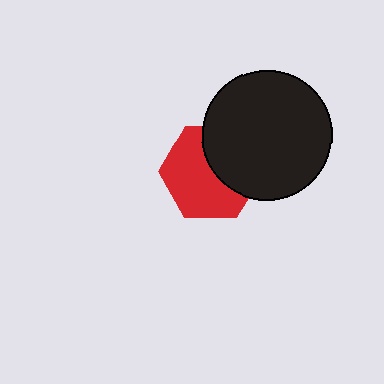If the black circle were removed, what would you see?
You would see the complete red hexagon.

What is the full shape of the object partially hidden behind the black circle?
The partially hidden object is a red hexagon.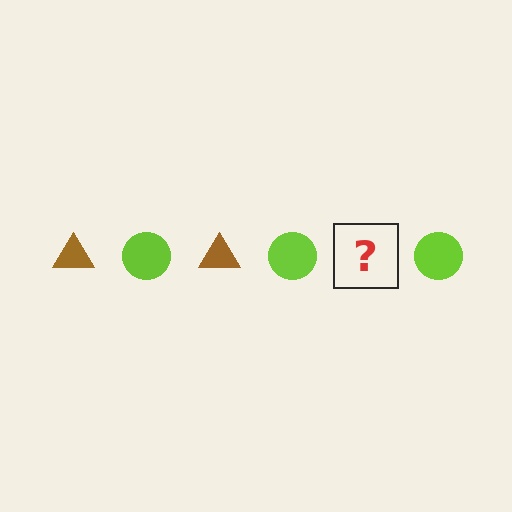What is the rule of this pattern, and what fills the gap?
The rule is that the pattern alternates between brown triangle and lime circle. The gap should be filled with a brown triangle.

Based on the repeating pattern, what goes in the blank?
The blank should be a brown triangle.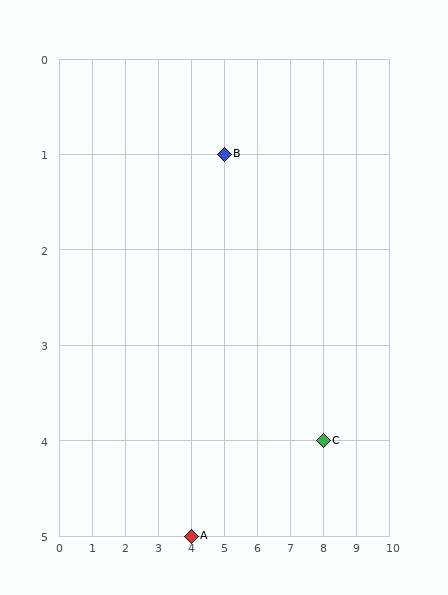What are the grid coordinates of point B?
Point B is at grid coordinates (5, 1).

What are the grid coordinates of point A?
Point A is at grid coordinates (4, 5).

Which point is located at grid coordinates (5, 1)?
Point B is at (5, 1).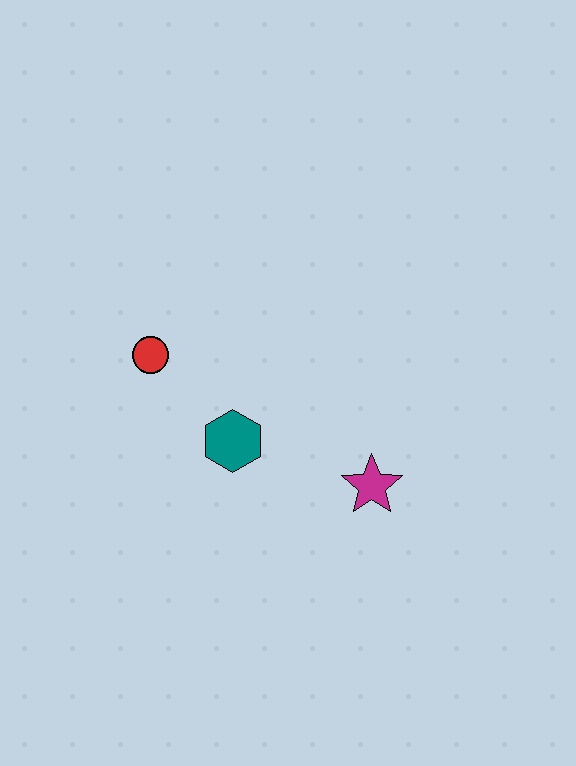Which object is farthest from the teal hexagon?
The magenta star is farthest from the teal hexagon.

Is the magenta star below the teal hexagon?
Yes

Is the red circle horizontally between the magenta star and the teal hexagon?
No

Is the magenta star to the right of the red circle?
Yes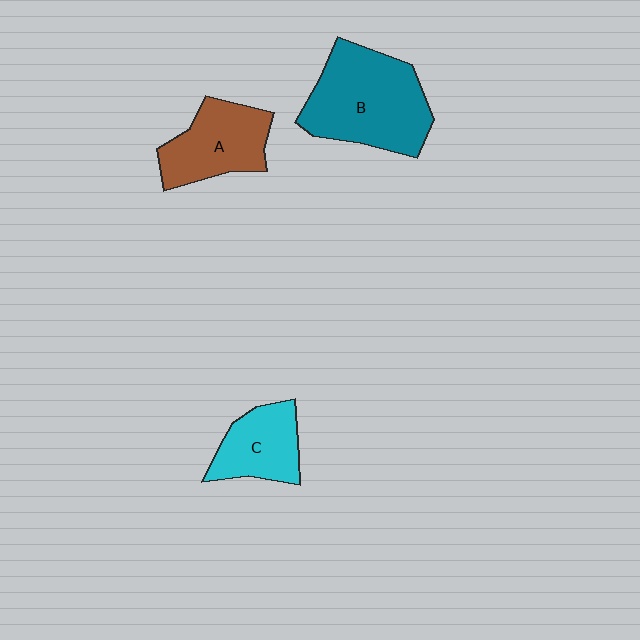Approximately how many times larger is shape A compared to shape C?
Approximately 1.2 times.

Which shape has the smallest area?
Shape C (cyan).